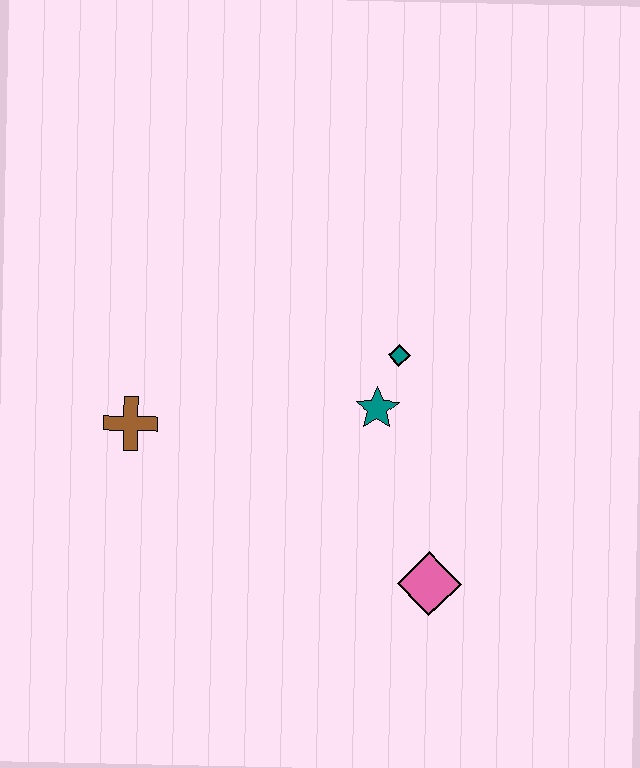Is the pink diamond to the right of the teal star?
Yes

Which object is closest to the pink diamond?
The teal star is closest to the pink diamond.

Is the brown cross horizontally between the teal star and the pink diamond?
No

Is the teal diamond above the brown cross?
Yes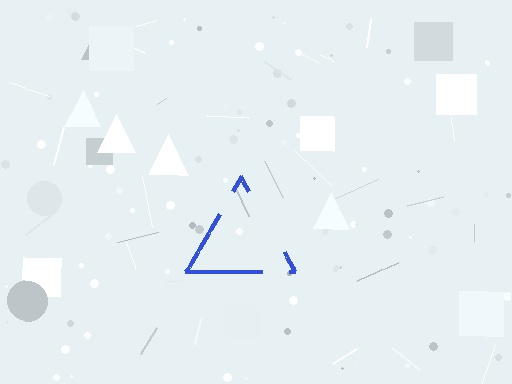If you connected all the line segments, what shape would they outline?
They would outline a triangle.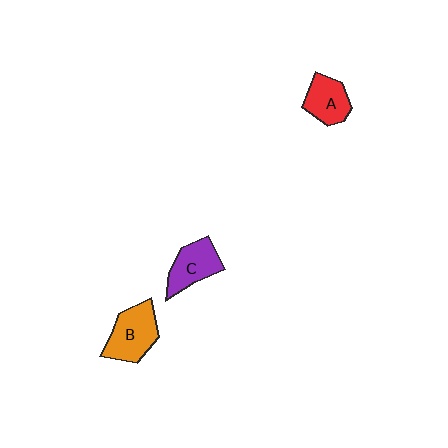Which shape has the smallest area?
Shape A (red).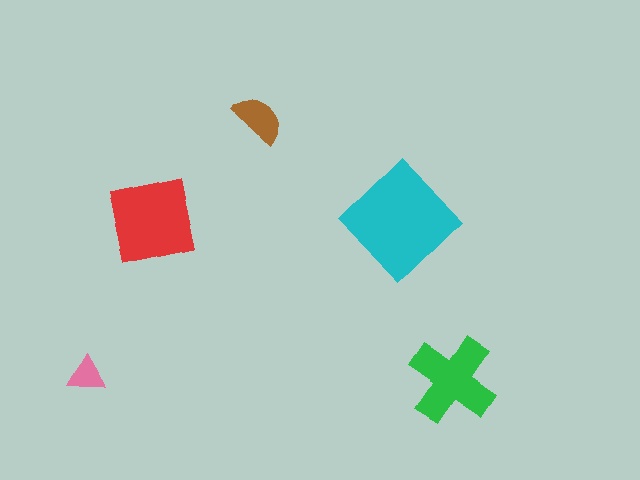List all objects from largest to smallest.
The cyan diamond, the red square, the green cross, the brown semicircle, the pink triangle.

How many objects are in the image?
There are 5 objects in the image.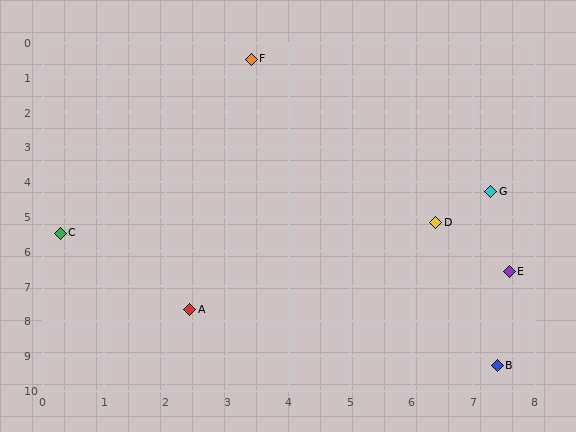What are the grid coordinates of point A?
Point A is at approximately (2.4, 7.7).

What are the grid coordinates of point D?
Point D is at approximately (6.4, 5.2).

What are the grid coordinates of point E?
Point E is at approximately (7.6, 6.6).